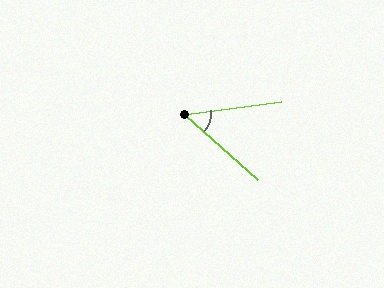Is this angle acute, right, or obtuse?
It is acute.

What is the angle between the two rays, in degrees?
Approximately 49 degrees.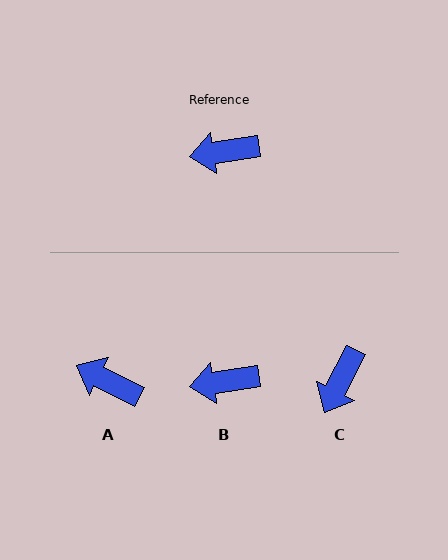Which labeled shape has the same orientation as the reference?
B.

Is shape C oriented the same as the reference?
No, it is off by about 55 degrees.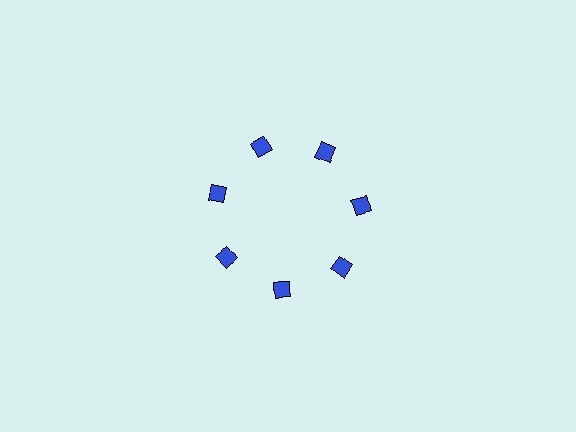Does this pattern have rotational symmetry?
Yes, this pattern has 7-fold rotational symmetry. It looks the same after rotating 51 degrees around the center.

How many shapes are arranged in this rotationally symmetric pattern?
There are 7 shapes, arranged in 7 groups of 1.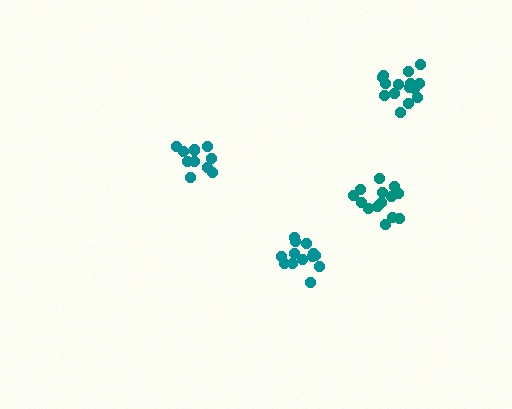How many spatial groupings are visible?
There are 4 spatial groupings.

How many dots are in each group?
Group 1: 11 dots, Group 2: 13 dots, Group 3: 14 dots, Group 4: 15 dots (53 total).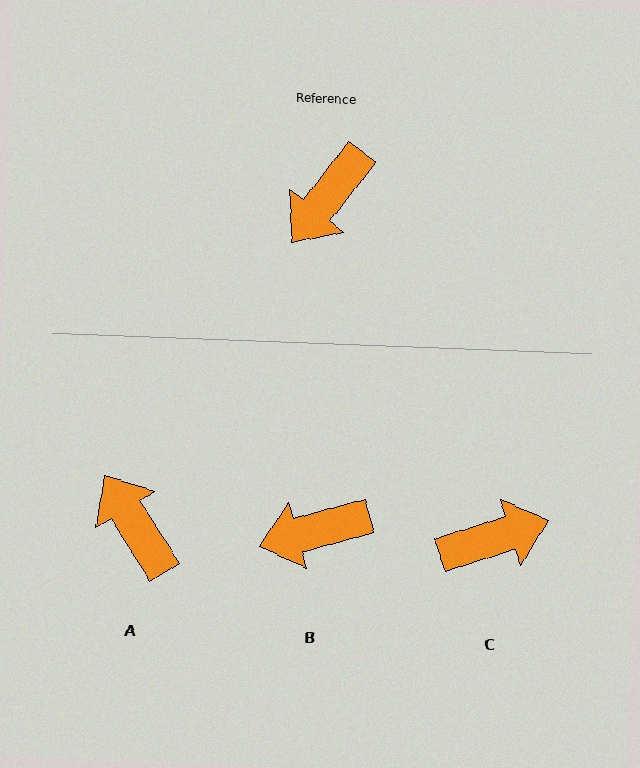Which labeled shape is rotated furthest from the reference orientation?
C, about 146 degrees away.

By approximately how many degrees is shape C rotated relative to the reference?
Approximately 146 degrees counter-clockwise.